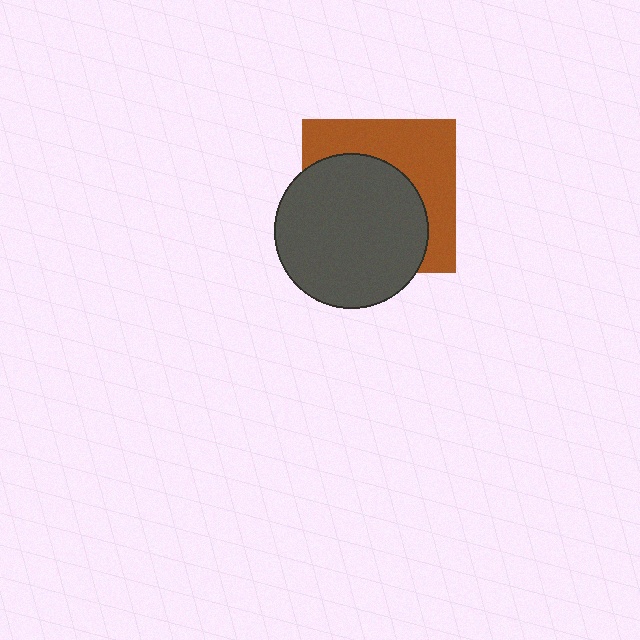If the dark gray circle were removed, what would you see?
You would see the complete brown square.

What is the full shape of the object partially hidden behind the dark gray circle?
The partially hidden object is a brown square.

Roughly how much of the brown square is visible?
A small part of it is visible (roughly 43%).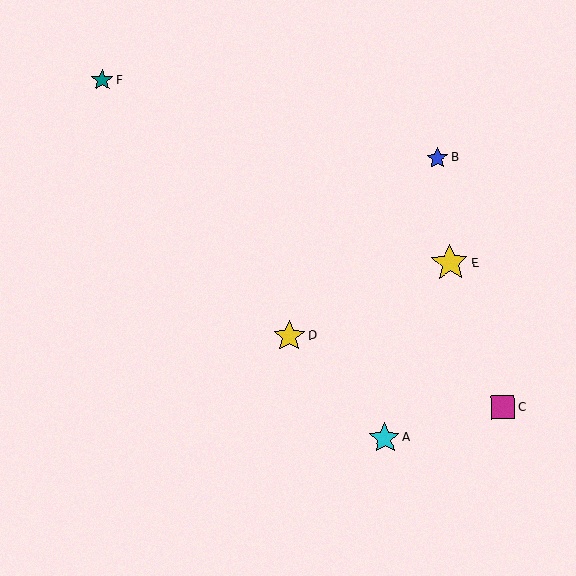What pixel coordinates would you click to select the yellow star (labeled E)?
Click at (450, 263) to select the yellow star E.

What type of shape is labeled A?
Shape A is a cyan star.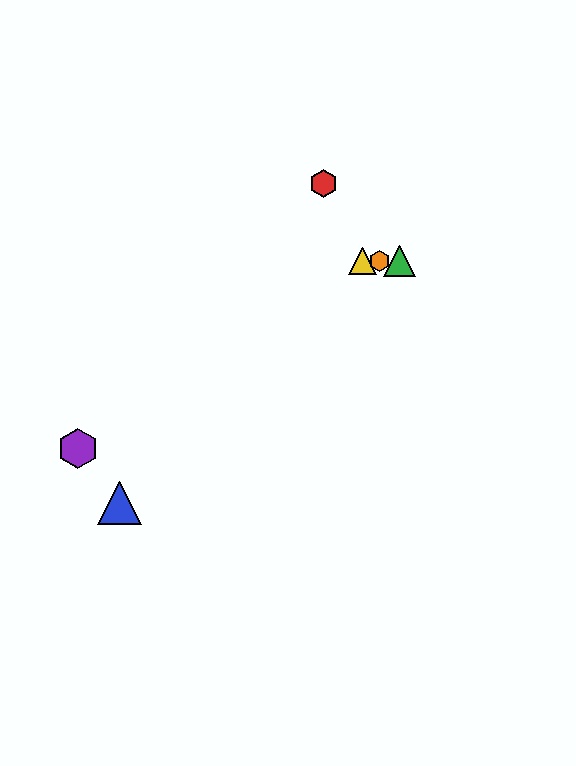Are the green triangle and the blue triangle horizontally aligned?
No, the green triangle is at y≈261 and the blue triangle is at y≈503.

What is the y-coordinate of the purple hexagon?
The purple hexagon is at y≈448.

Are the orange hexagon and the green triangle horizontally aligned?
Yes, both are at y≈261.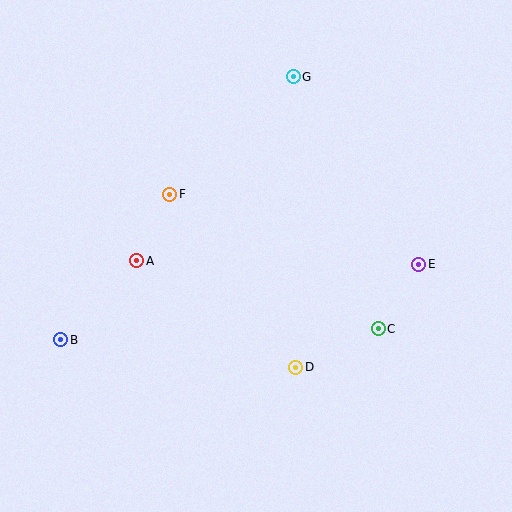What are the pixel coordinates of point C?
Point C is at (378, 329).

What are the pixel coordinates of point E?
Point E is at (419, 264).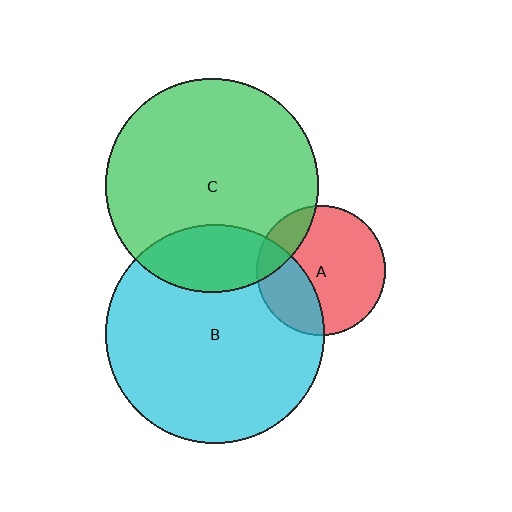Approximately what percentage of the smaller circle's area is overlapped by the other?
Approximately 15%.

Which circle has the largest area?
Circle B (cyan).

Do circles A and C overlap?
Yes.